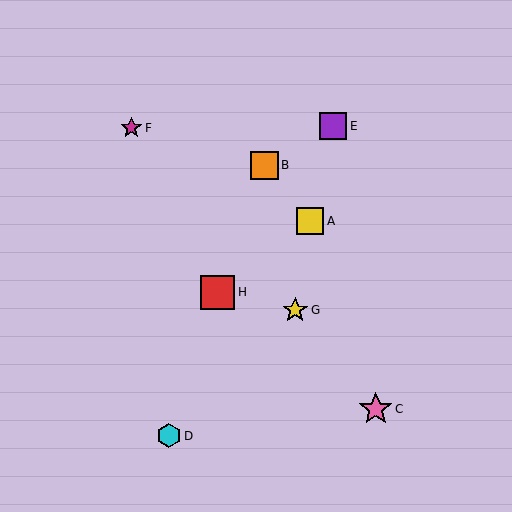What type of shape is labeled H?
Shape H is a red square.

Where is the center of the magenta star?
The center of the magenta star is at (131, 128).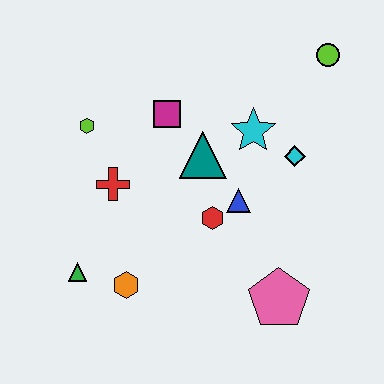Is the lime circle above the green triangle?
Yes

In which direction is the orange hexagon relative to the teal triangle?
The orange hexagon is below the teal triangle.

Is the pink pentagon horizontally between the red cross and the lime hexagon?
No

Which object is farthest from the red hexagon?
The lime circle is farthest from the red hexagon.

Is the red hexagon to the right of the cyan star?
No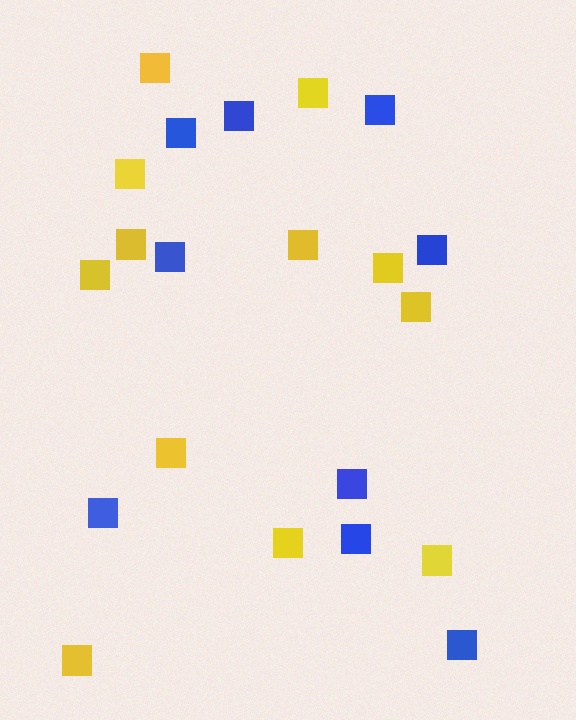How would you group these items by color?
There are 2 groups: one group of yellow squares (12) and one group of blue squares (9).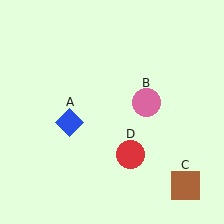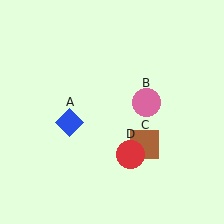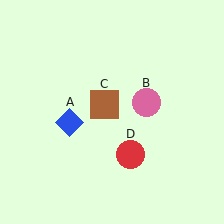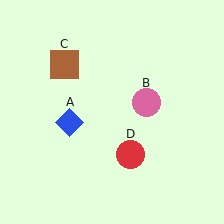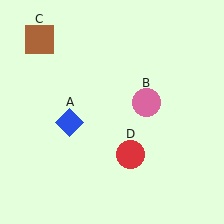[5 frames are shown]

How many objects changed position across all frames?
1 object changed position: brown square (object C).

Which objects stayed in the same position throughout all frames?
Blue diamond (object A) and pink circle (object B) and red circle (object D) remained stationary.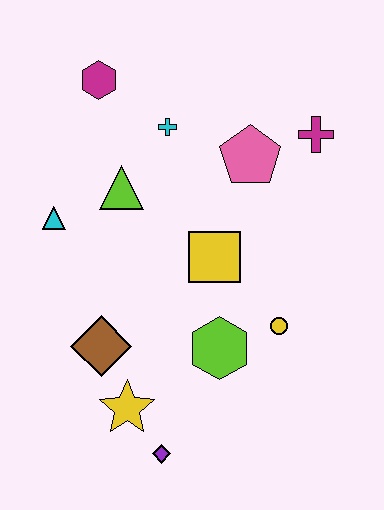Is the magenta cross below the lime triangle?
No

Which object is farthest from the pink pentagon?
The purple diamond is farthest from the pink pentagon.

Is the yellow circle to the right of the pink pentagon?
Yes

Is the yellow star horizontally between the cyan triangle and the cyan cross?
Yes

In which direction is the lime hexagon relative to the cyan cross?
The lime hexagon is below the cyan cross.